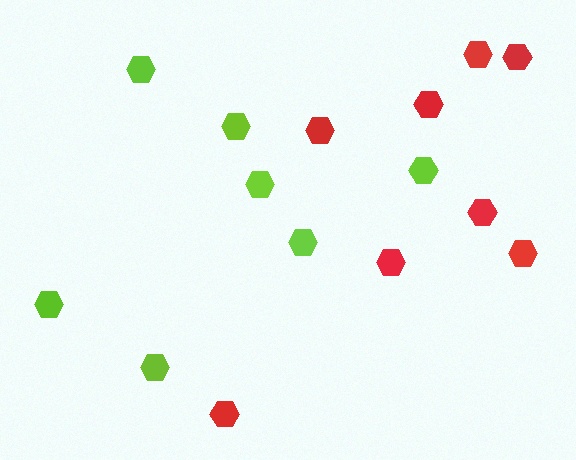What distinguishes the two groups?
There are 2 groups: one group of red hexagons (8) and one group of lime hexagons (7).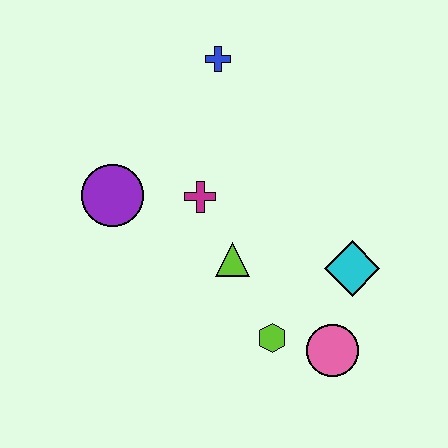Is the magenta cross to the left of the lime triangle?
Yes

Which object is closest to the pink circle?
The lime hexagon is closest to the pink circle.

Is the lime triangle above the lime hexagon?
Yes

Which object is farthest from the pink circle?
The blue cross is farthest from the pink circle.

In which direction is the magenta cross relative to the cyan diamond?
The magenta cross is to the left of the cyan diamond.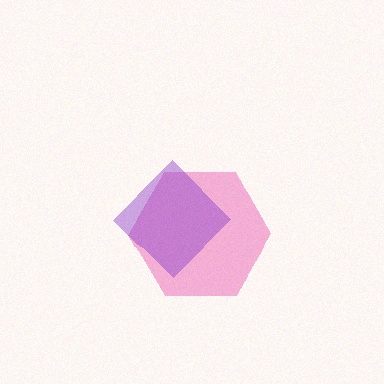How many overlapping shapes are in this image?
There are 2 overlapping shapes in the image.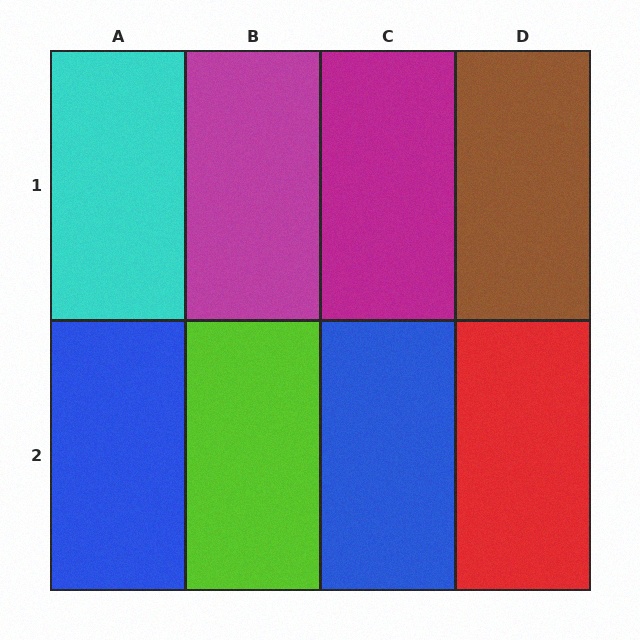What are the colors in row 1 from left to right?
Cyan, magenta, magenta, brown.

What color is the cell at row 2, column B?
Lime.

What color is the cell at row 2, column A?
Blue.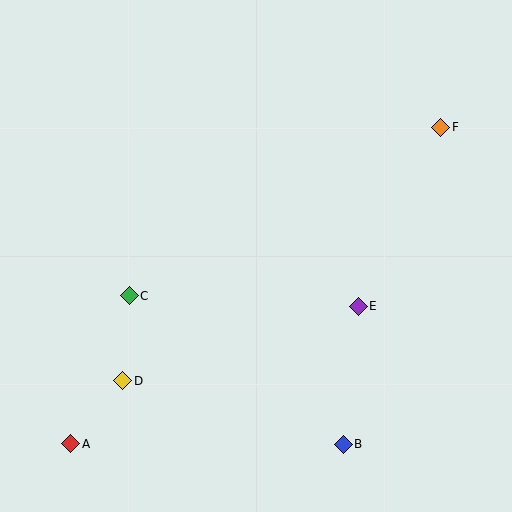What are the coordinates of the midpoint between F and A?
The midpoint between F and A is at (256, 285).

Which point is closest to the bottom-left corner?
Point A is closest to the bottom-left corner.